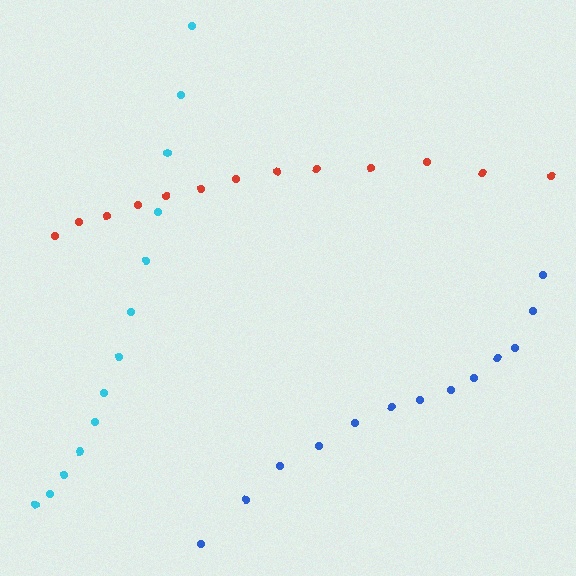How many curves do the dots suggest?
There are 3 distinct paths.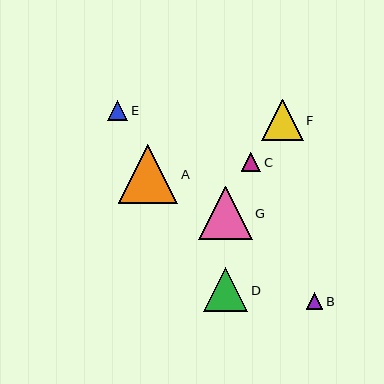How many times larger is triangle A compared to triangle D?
Triangle A is approximately 1.3 times the size of triangle D.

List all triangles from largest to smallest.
From largest to smallest: A, G, D, F, E, C, B.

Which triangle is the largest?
Triangle A is the largest with a size of approximately 59 pixels.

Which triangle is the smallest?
Triangle B is the smallest with a size of approximately 16 pixels.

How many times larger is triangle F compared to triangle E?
Triangle F is approximately 2.0 times the size of triangle E.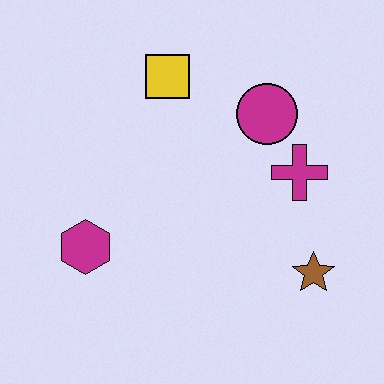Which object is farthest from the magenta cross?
The magenta hexagon is farthest from the magenta cross.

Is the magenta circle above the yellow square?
No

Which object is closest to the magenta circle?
The magenta cross is closest to the magenta circle.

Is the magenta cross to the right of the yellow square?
Yes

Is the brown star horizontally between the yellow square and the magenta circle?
No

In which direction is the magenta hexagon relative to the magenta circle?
The magenta hexagon is to the left of the magenta circle.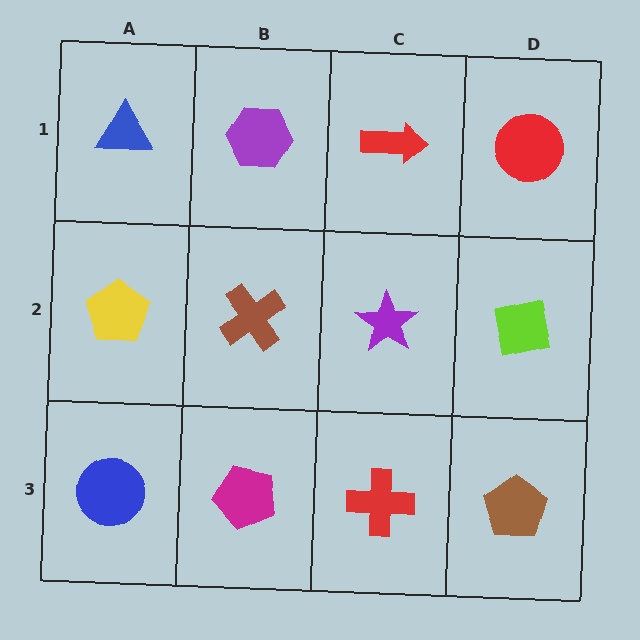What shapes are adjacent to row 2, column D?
A red circle (row 1, column D), a brown pentagon (row 3, column D), a purple star (row 2, column C).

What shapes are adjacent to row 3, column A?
A yellow pentagon (row 2, column A), a magenta pentagon (row 3, column B).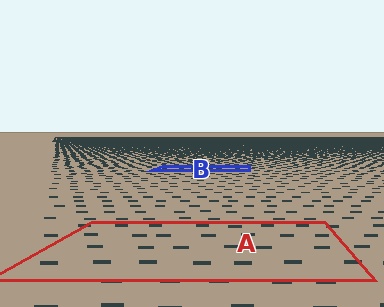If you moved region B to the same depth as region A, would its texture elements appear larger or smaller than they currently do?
They would appear larger. At a closer depth, the same texture elements are projected at a bigger on-screen size.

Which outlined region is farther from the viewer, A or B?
Region B is farther from the viewer — the texture elements inside it appear smaller and more densely packed.